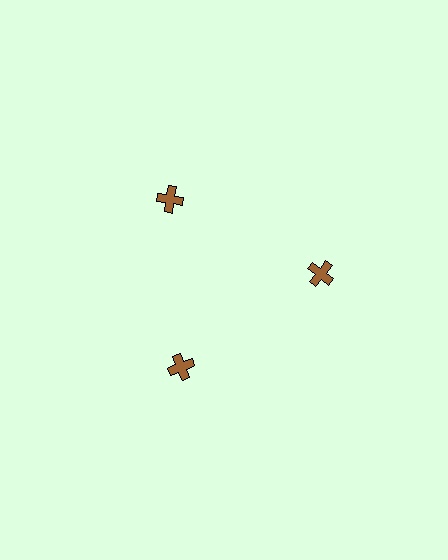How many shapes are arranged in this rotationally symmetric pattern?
There are 3 shapes, arranged in 3 groups of 1.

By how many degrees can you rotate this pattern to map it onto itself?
The pattern maps onto itself every 120 degrees of rotation.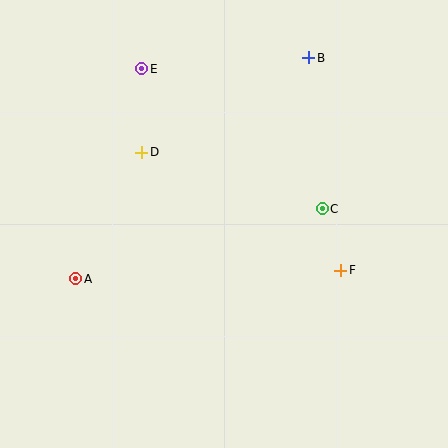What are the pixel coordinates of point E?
Point E is at (142, 69).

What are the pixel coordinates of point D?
Point D is at (142, 152).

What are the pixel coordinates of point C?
Point C is at (322, 209).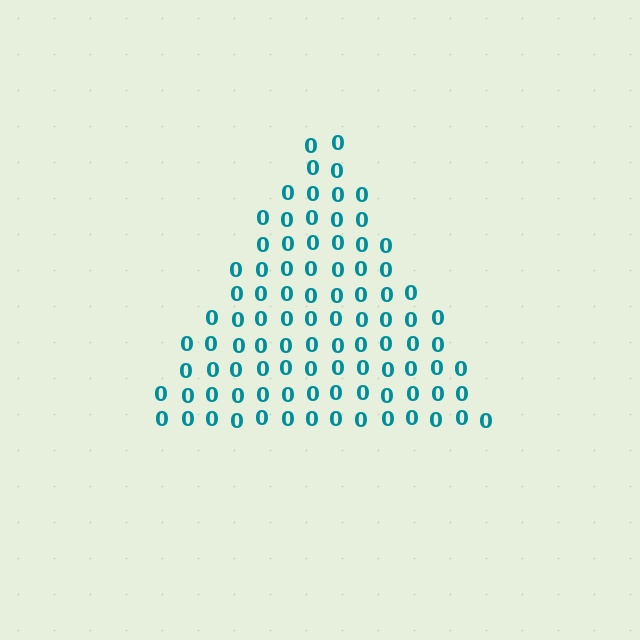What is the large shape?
The large shape is a triangle.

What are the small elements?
The small elements are digit 0's.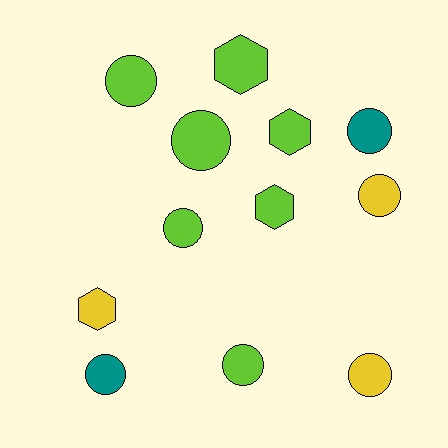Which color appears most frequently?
Lime, with 7 objects.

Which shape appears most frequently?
Circle, with 8 objects.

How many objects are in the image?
There are 12 objects.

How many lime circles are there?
There are 4 lime circles.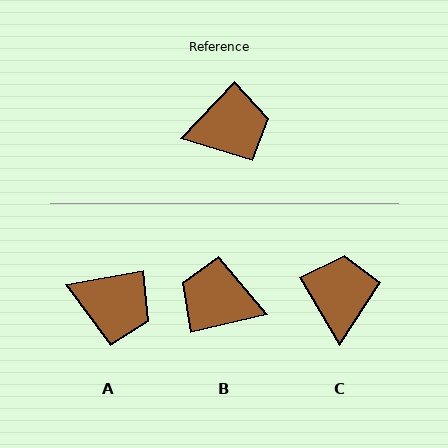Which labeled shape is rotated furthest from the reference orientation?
B, about 147 degrees away.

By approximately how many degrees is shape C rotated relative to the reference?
Approximately 74 degrees counter-clockwise.